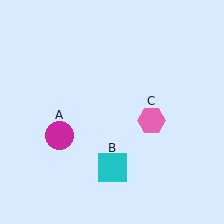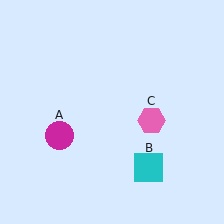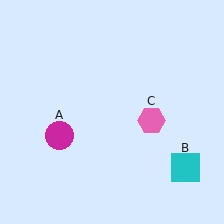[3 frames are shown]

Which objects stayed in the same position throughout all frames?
Magenta circle (object A) and pink hexagon (object C) remained stationary.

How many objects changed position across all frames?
1 object changed position: cyan square (object B).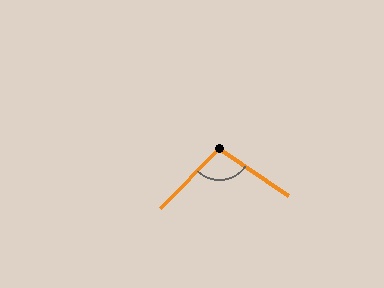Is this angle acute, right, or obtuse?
It is obtuse.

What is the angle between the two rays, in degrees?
Approximately 100 degrees.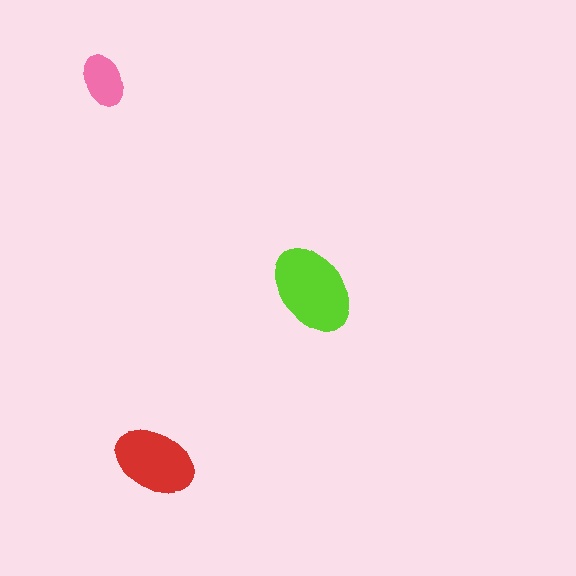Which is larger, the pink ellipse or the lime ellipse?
The lime one.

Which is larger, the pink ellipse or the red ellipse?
The red one.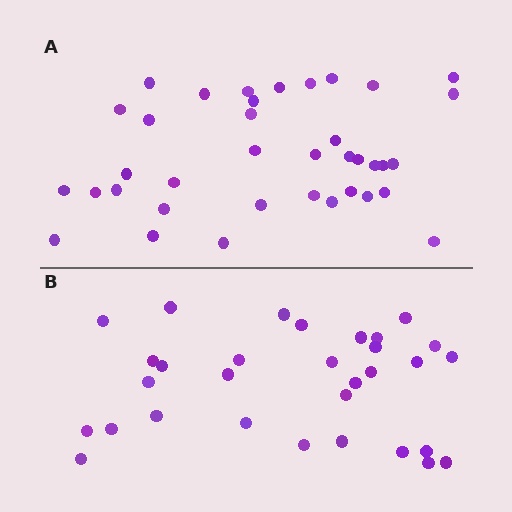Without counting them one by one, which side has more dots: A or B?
Region A (the top region) has more dots.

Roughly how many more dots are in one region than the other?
Region A has about 6 more dots than region B.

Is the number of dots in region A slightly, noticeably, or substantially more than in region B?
Region A has only slightly more — the two regions are fairly close. The ratio is roughly 1.2 to 1.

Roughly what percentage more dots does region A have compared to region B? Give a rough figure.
About 20% more.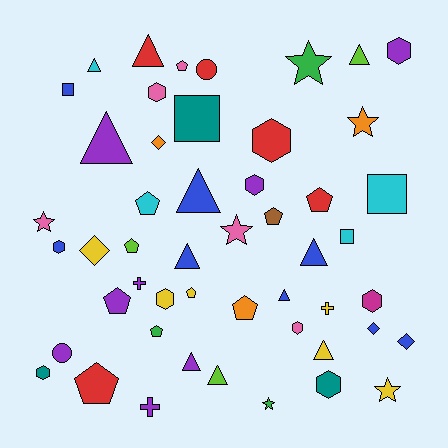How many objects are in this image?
There are 50 objects.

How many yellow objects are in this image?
There are 6 yellow objects.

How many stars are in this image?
There are 6 stars.